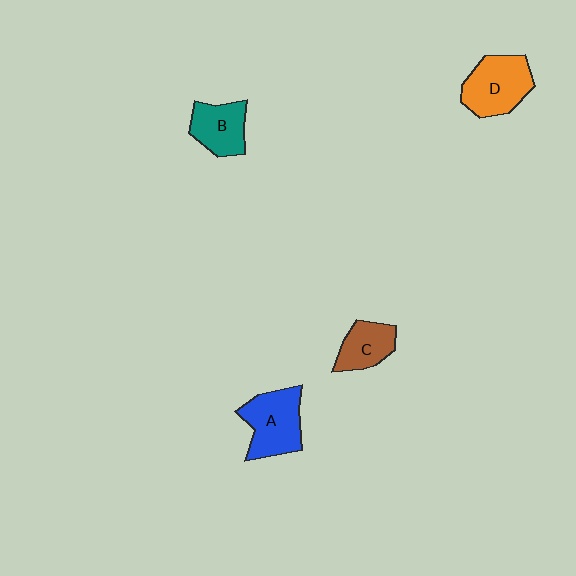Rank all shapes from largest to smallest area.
From largest to smallest: D (orange), A (blue), B (teal), C (brown).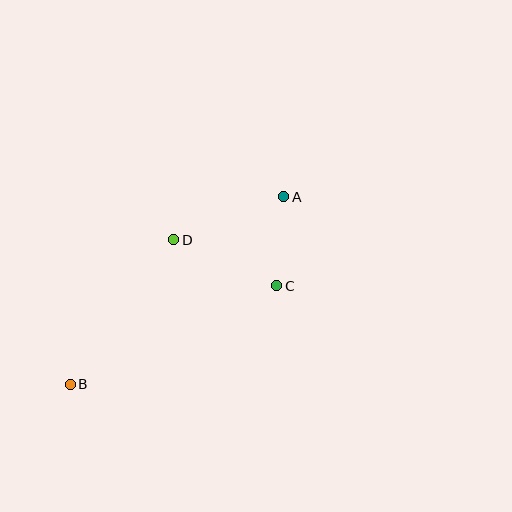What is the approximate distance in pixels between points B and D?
The distance between B and D is approximately 178 pixels.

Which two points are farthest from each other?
Points A and B are farthest from each other.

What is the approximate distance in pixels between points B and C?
The distance between B and C is approximately 229 pixels.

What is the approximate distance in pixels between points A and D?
The distance between A and D is approximately 118 pixels.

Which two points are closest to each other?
Points A and C are closest to each other.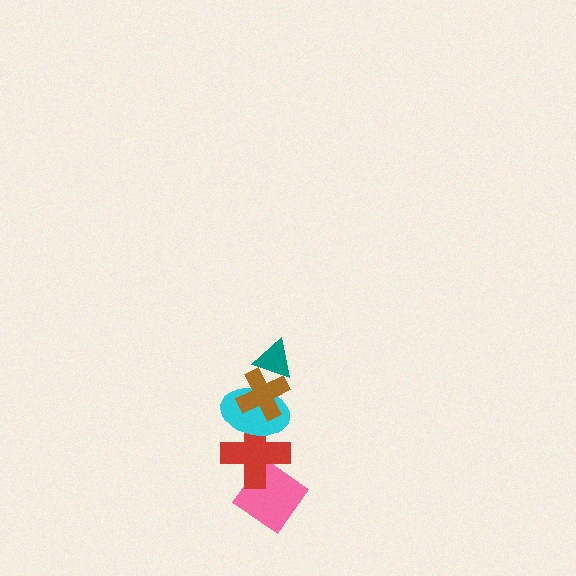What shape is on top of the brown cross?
The teal triangle is on top of the brown cross.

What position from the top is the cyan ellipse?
The cyan ellipse is 3rd from the top.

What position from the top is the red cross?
The red cross is 4th from the top.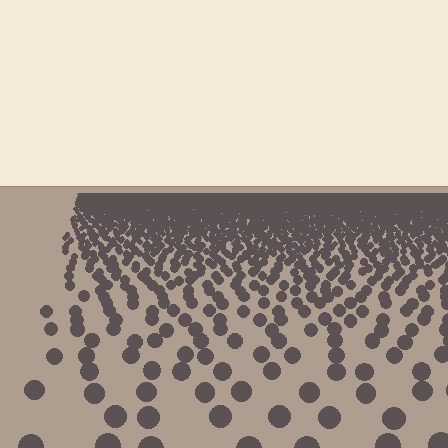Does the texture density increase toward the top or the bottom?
Density increases toward the top.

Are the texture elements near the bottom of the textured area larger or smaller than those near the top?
Larger. Near the bottom, elements are closer to the viewer and appear at a bigger on-screen size.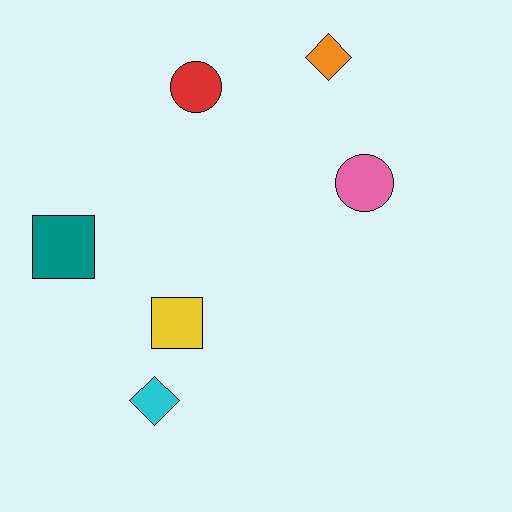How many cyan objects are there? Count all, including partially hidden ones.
There is 1 cyan object.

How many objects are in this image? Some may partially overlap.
There are 6 objects.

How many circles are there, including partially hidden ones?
There are 2 circles.